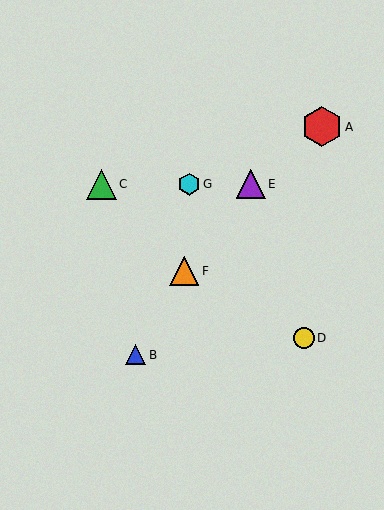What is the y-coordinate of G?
Object G is at y≈184.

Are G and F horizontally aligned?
No, G is at y≈184 and F is at y≈271.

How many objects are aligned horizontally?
3 objects (C, E, G) are aligned horizontally.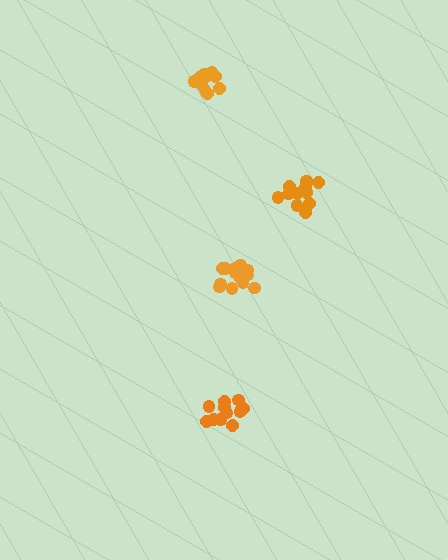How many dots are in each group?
Group 1: 13 dots, Group 2: 12 dots, Group 3: 15 dots, Group 4: 10 dots (50 total).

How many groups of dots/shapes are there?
There are 4 groups.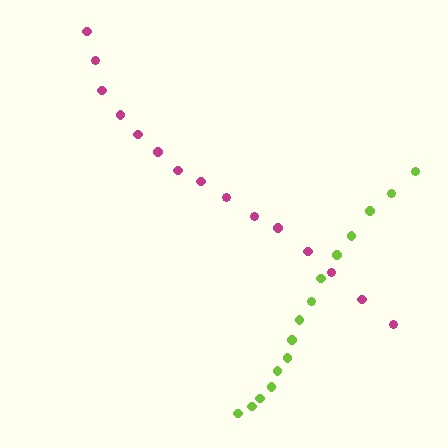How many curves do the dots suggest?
There are 2 distinct paths.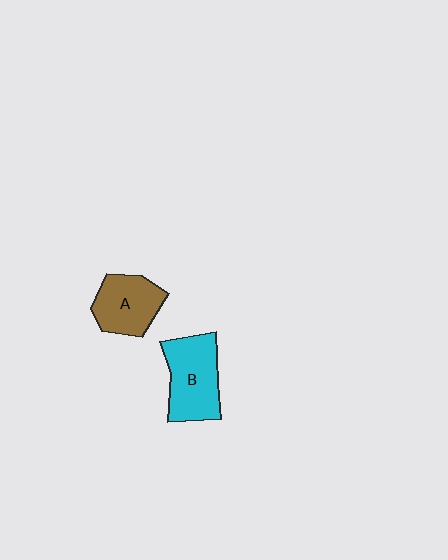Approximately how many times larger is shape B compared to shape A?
Approximately 1.2 times.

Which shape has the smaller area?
Shape A (brown).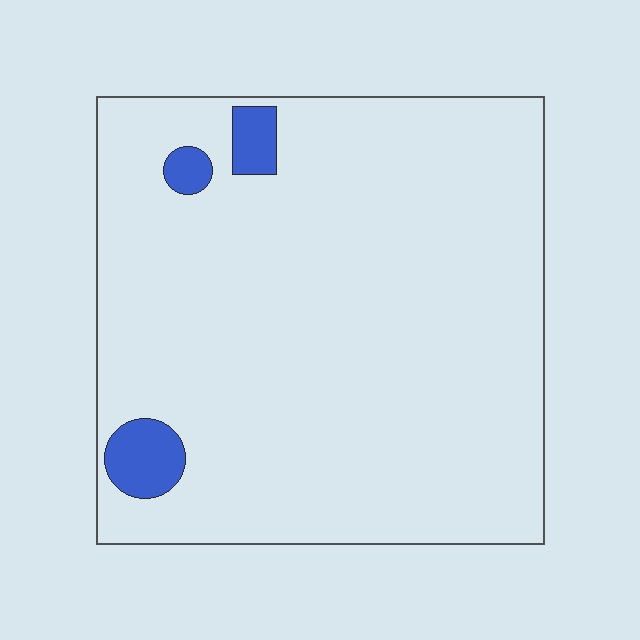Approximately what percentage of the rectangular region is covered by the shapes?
Approximately 5%.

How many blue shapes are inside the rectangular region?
3.